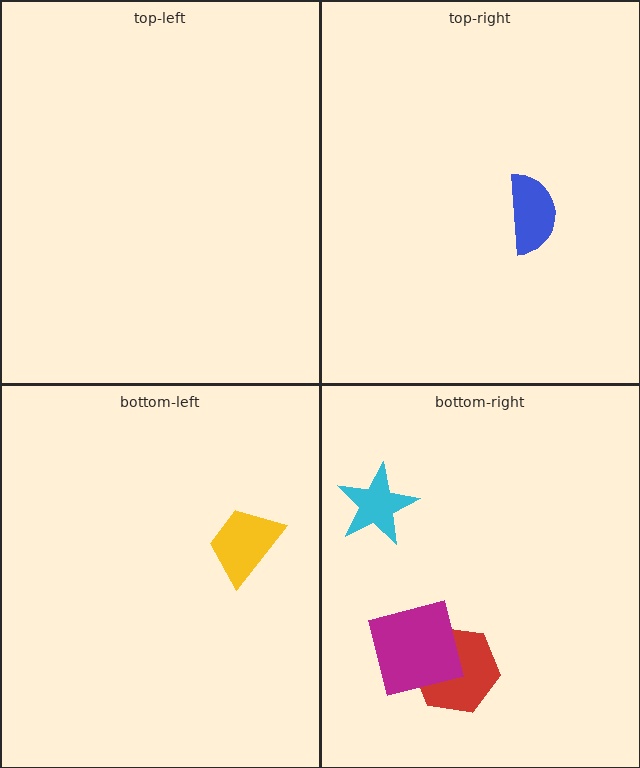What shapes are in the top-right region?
The blue semicircle.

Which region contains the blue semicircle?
The top-right region.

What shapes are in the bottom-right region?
The red hexagon, the magenta square, the cyan star.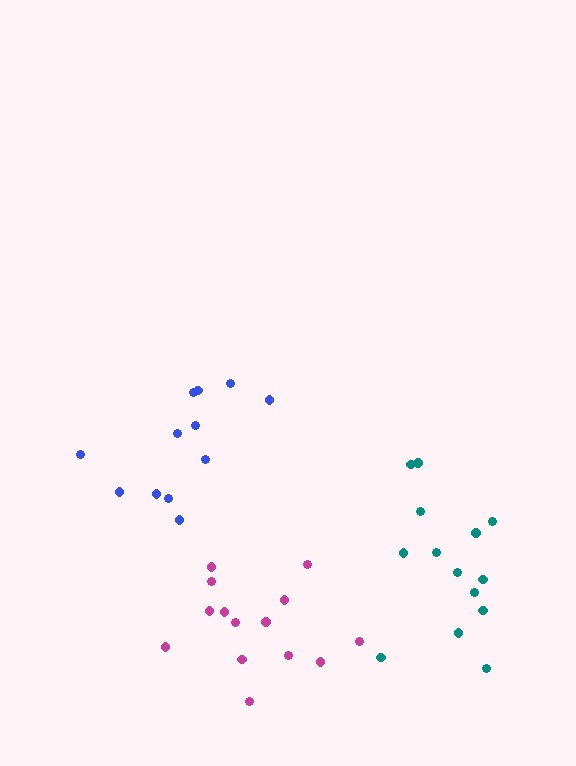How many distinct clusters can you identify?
There are 3 distinct clusters.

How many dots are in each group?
Group 1: 14 dots, Group 2: 14 dots, Group 3: 12 dots (40 total).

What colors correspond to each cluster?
The clusters are colored: magenta, teal, blue.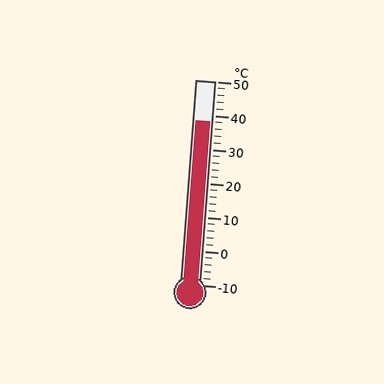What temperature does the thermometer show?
The thermometer shows approximately 38°C.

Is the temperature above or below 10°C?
The temperature is above 10°C.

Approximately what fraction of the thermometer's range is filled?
The thermometer is filled to approximately 80% of its range.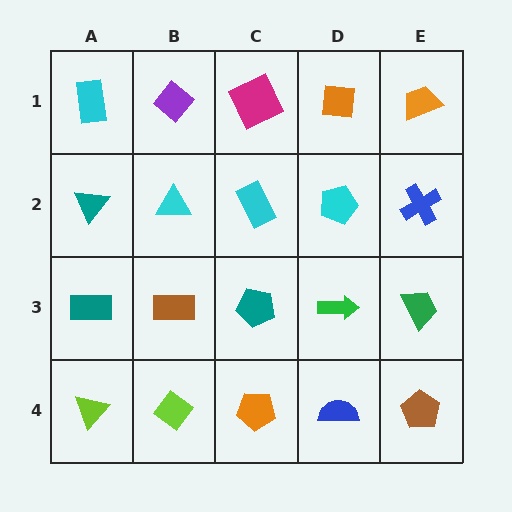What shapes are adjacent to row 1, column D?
A cyan pentagon (row 2, column D), a magenta square (row 1, column C), an orange trapezoid (row 1, column E).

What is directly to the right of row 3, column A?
A brown rectangle.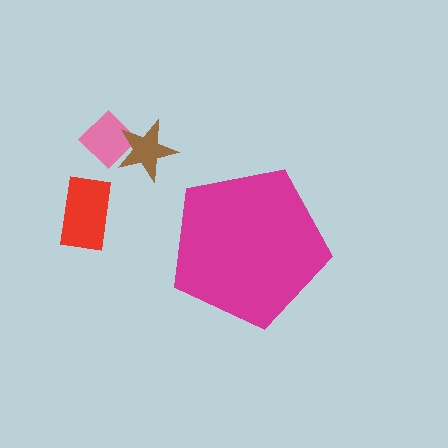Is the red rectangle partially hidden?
No, the red rectangle is fully visible.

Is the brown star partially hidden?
No, the brown star is fully visible.